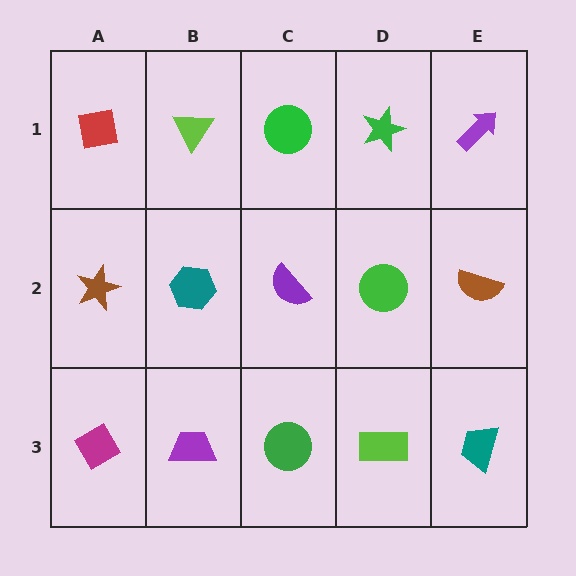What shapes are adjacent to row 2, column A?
A red square (row 1, column A), a magenta diamond (row 3, column A), a teal hexagon (row 2, column B).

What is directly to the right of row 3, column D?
A teal trapezoid.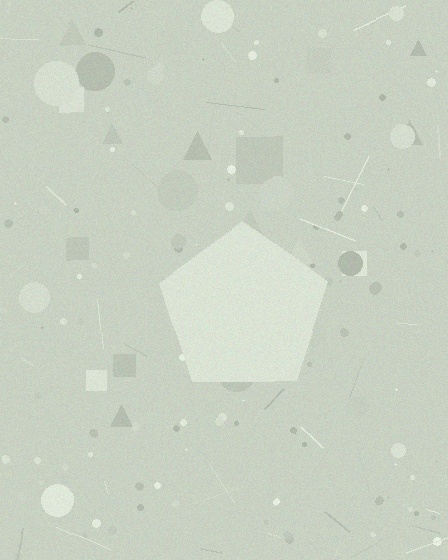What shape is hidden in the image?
A pentagon is hidden in the image.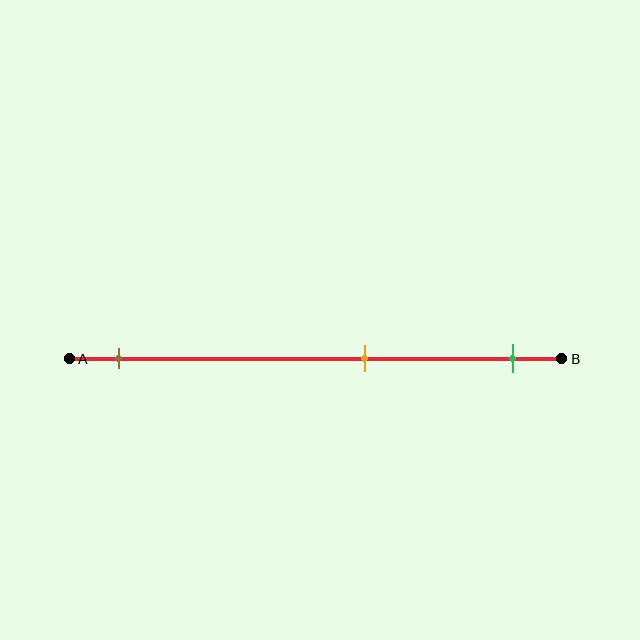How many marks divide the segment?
There are 3 marks dividing the segment.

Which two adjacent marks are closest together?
The orange and green marks are the closest adjacent pair.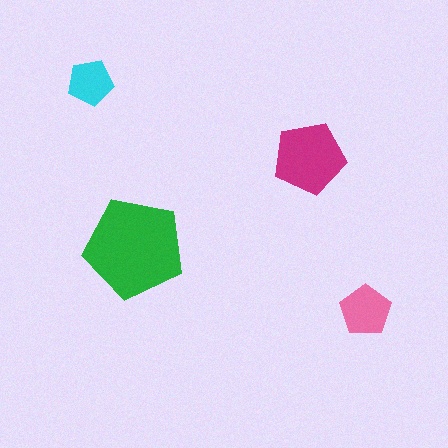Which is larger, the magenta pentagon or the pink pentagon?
The magenta one.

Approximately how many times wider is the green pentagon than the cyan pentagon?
About 2 times wider.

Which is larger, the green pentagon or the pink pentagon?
The green one.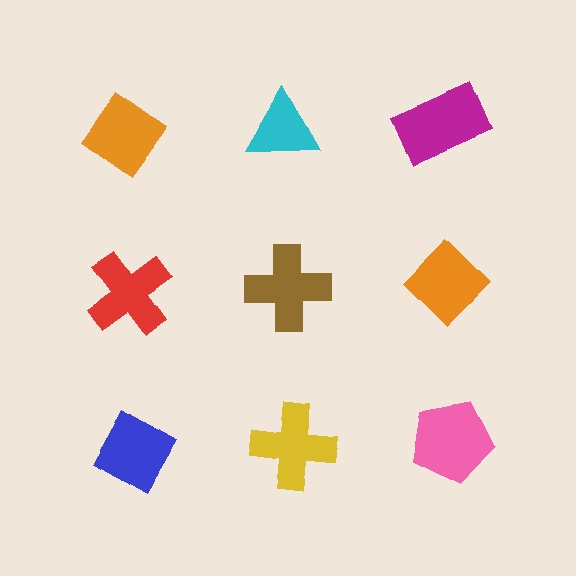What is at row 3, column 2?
A yellow cross.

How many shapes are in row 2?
3 shapes.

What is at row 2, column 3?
An orange diamond.